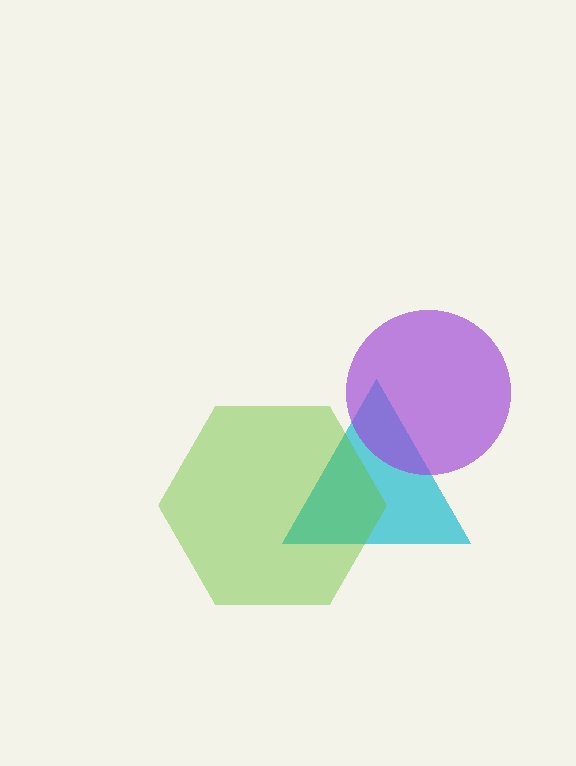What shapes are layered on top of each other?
The layered shapes are: a cyan triangle, a purple circle, a lime hexagon.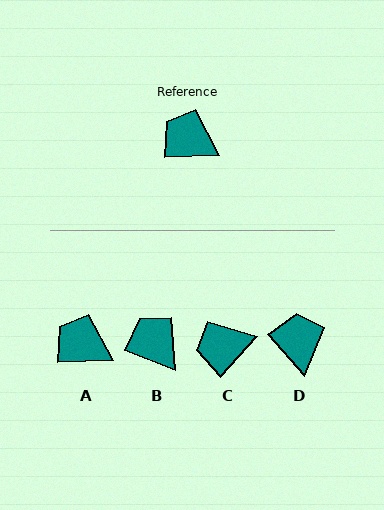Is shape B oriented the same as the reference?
No, it is off by about 22 degrees.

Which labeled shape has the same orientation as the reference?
A.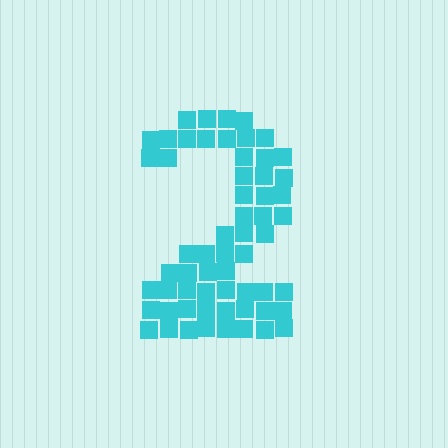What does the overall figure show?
The overall figure shows the digit 2.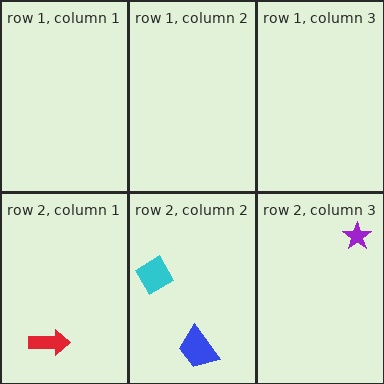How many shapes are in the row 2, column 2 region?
2.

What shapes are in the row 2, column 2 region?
The cyan diamond, the blue trapezoid.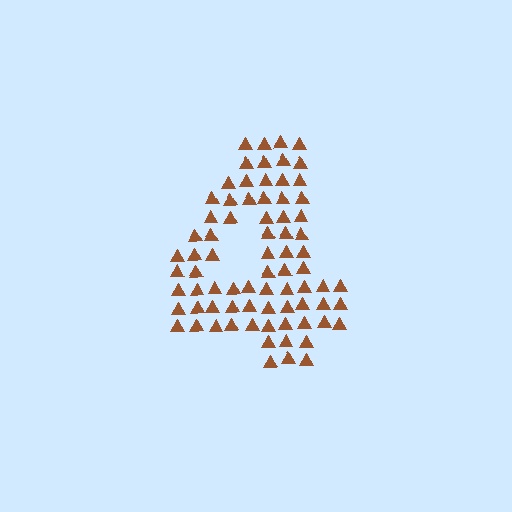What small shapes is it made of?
It is made of small triangles.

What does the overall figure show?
The overall figure shows the digit 4.